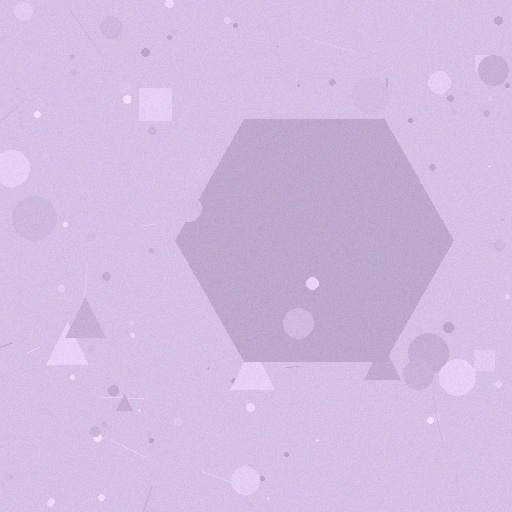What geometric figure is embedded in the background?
A hexagon is embedded in the background.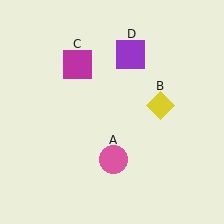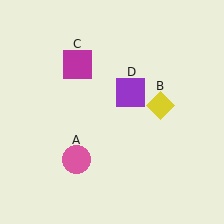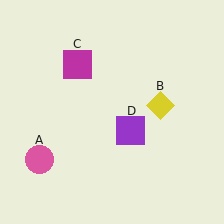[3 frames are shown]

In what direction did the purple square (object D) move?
The purple square (object D) moved down.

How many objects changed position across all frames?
2 objects changed position: pink circle (object A), purple square (object D).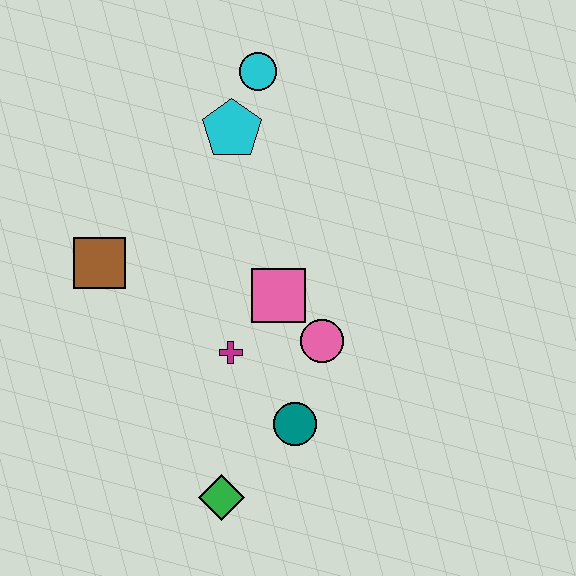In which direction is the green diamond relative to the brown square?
The green diamond is below the brown square.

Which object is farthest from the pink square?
The cyan circle is farthest from the pink square.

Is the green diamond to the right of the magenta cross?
No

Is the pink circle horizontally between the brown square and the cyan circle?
No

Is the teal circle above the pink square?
No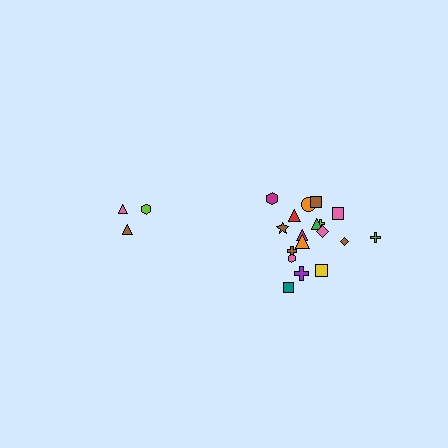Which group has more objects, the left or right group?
The right group.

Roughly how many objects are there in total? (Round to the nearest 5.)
Roughly 20 objects in total.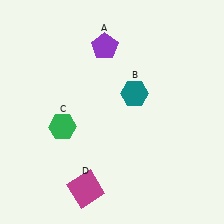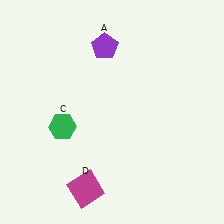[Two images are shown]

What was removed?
The teal hexagon (B) was removed in Image 2.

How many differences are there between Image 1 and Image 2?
There is 1 difference between the two images.